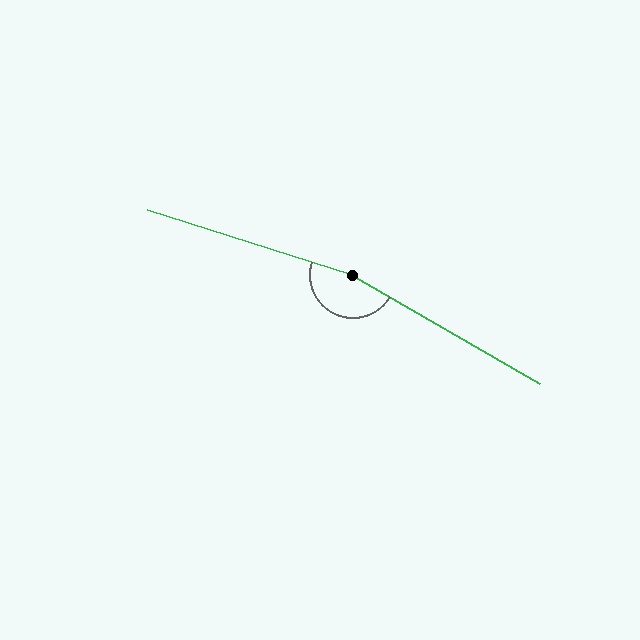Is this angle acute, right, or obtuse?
It is obtuse.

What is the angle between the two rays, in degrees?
Approximately 167 degrees.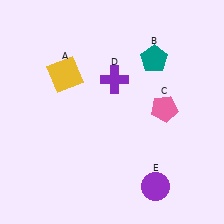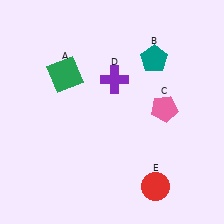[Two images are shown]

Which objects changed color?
A changed from yellow to green. E changed from purple to red.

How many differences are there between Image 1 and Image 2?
There are 2 differences between the two images.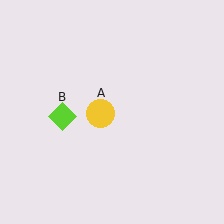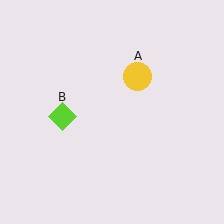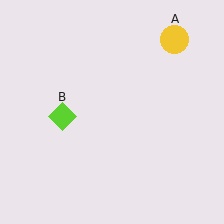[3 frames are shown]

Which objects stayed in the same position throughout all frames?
Lime diamond (object B) remained stationary.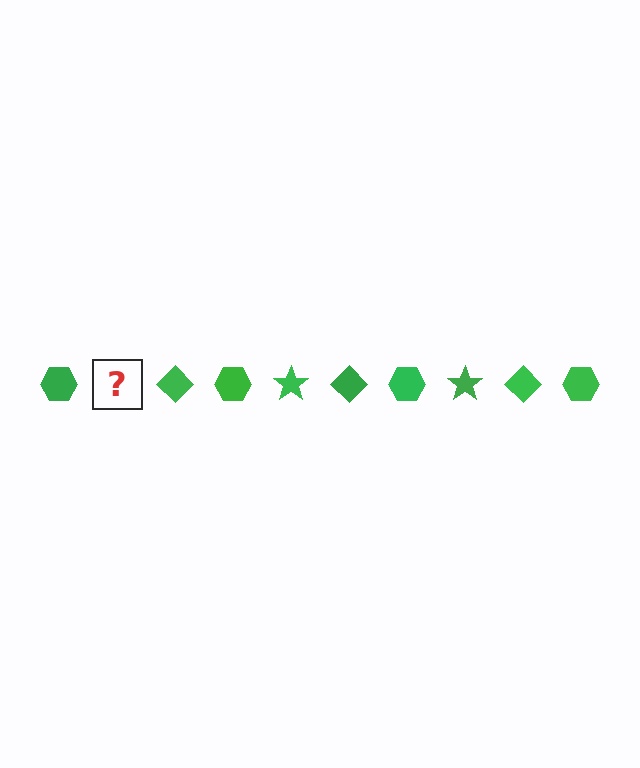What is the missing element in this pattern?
The missing element is a green star.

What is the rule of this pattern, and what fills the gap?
The rule is that the pattern cycles through hexagon, star, diamond shapes in green. The gap should be filled with a green star.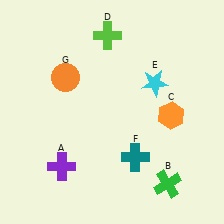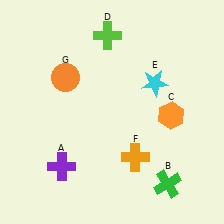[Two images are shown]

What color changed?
The cross (F) changed from teal in Image 1 to orange in Image 2.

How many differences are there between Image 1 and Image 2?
There is 1 difference between the two images.